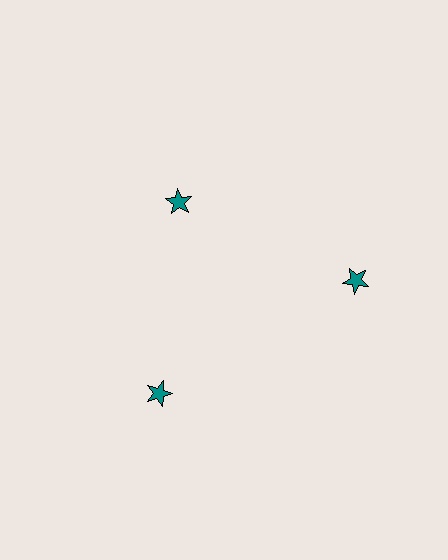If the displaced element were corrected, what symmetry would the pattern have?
It would have 3-fold rotational symmetry — the pattern would map onto itself every 120 degrees.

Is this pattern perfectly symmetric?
No. The 3 teal stars are arranged in a ring, but one element near the 11 o'clock position is pulled inward toward the center, breaking the 3-fold rotational symmetry.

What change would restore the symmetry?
The symmetry would be restored by moving it outward, back onto the ring so that all 3 stars sit at equal angles and equal distance from the center.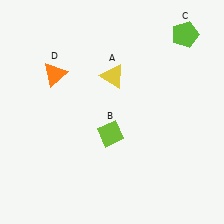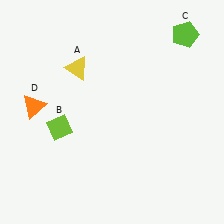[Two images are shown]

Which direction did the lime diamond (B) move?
The lime diamond (B) moved left.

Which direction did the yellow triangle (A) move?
The yellow triangle (A) moved left.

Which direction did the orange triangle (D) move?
The orange triangle (D) moved down.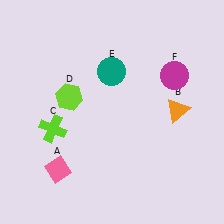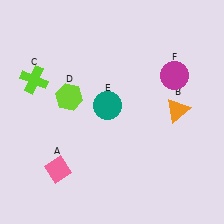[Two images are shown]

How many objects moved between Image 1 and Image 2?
2 objects moved between the two images.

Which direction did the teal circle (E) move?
The teal circle (E) moved down.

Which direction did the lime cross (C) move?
The lime cross (C) moved up.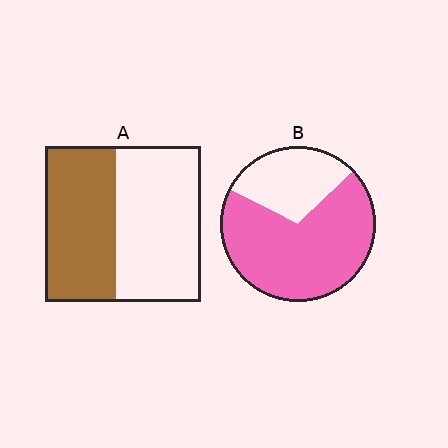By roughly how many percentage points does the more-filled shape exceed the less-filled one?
By roughly 25 percentage points (B over A).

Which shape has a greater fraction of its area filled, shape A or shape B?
Shape B.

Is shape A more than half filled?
No.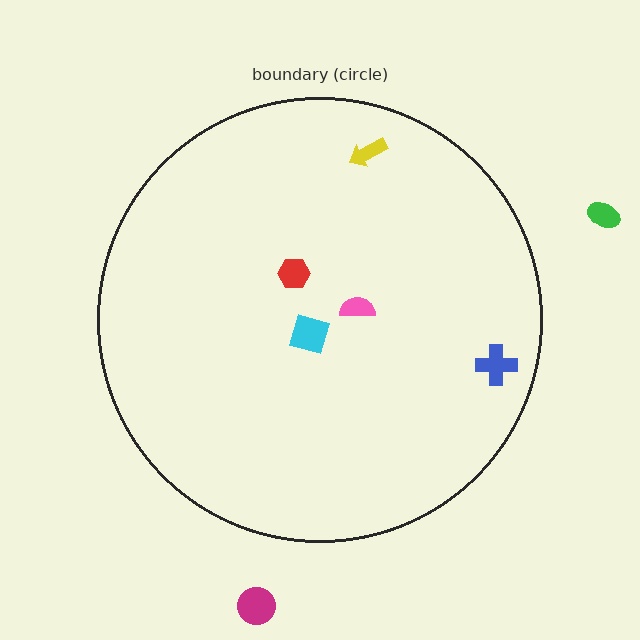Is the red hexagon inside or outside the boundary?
Inside.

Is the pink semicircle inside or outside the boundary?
Inside.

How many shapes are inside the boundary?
5 inside, 2 outside.